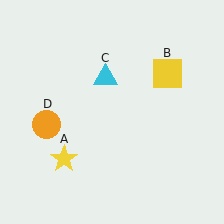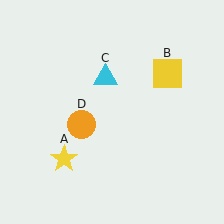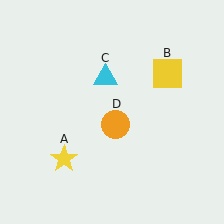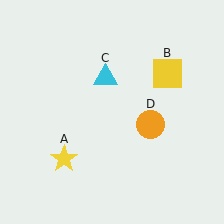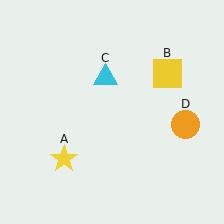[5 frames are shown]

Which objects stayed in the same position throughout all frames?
Yellow star (object A) and yellow square (object B) and cyan triangle (object C) remained stationary.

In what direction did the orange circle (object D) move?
The orange circle (object D) moved right.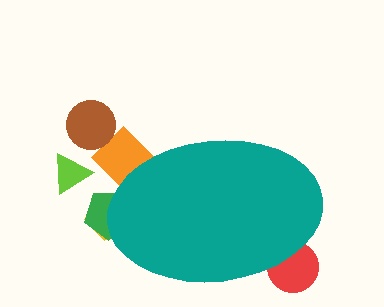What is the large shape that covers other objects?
A teal ellipse.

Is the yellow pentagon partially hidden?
Yes, the yellow pentagon is partially hidden behind the teal ellipse.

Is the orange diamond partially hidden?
Yes, the orange diamond is partially hidden behind the teal ellipse.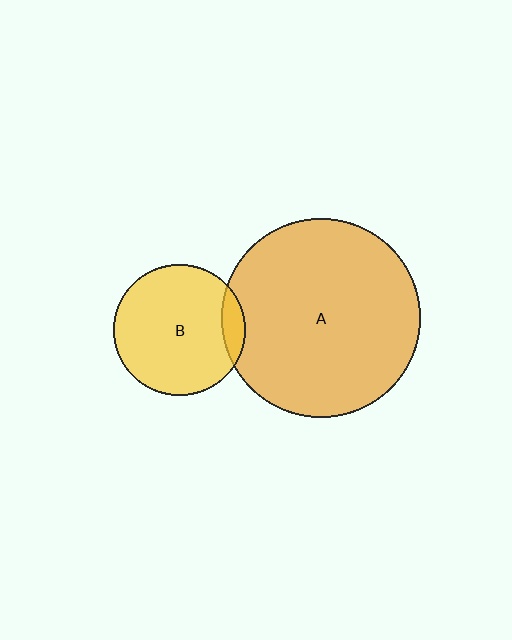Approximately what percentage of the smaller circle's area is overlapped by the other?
Approximately 10%.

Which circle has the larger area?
Circle A (orange).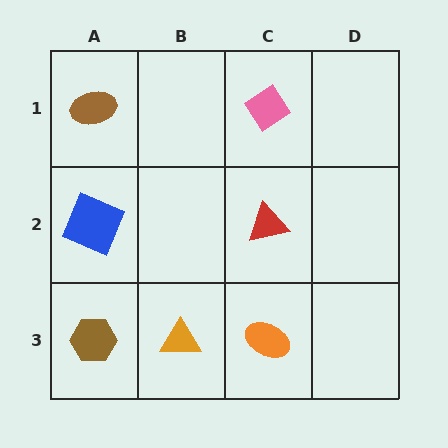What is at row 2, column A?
A blue square.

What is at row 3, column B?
An orange triangle.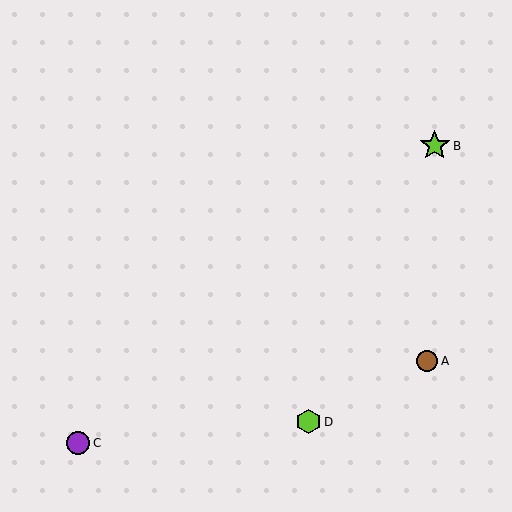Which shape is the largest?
The lime star (labeled B) is the largest.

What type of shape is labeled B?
Shape B is a lime star.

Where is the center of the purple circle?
The center of the purple circle is at (78, 443).